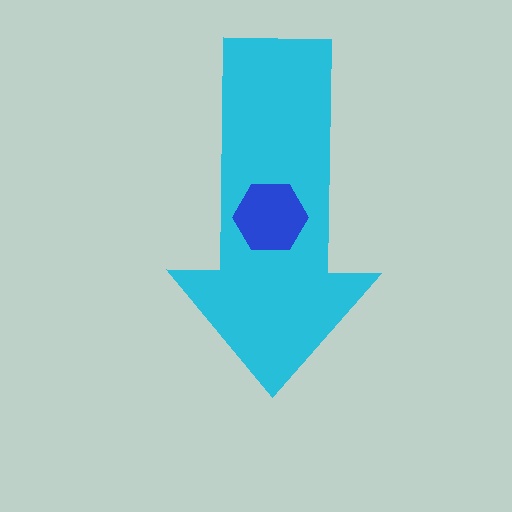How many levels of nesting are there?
2.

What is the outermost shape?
The cyan arrow.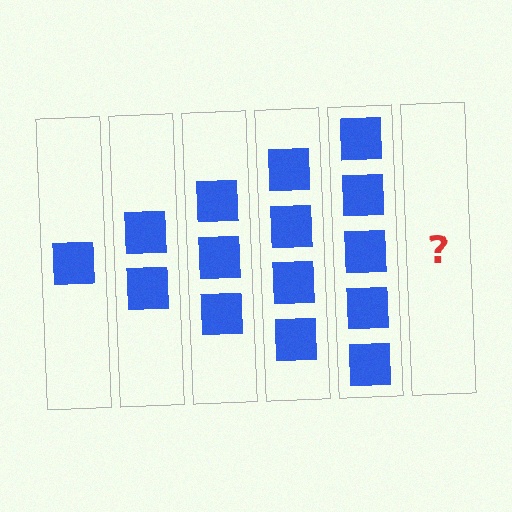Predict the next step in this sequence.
The next step is 6 squares.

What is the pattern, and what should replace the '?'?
The pattern is that each step adds one more square. The '?' should be 6 squares.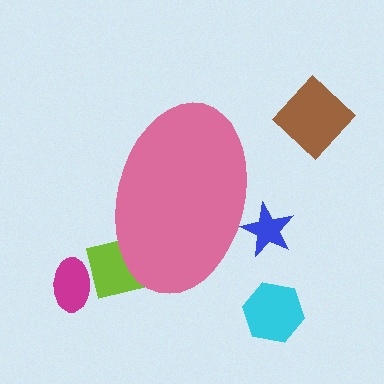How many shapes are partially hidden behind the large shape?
2 shapes are partially hidden.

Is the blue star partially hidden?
Yes, the blue star is partially hidden behind the pink ellipse.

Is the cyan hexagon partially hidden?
No, the cyan hexagon is fully visible.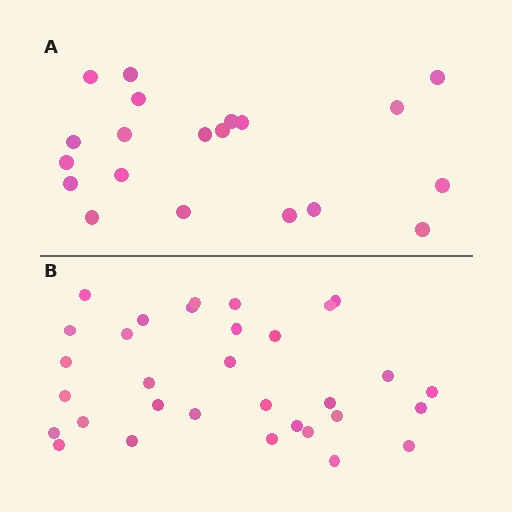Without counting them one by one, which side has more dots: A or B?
Region B (the bottom region) has more dots.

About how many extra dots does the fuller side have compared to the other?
Region B has roughly 12 or so more dots than region A.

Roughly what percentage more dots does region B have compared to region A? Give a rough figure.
About 60% more.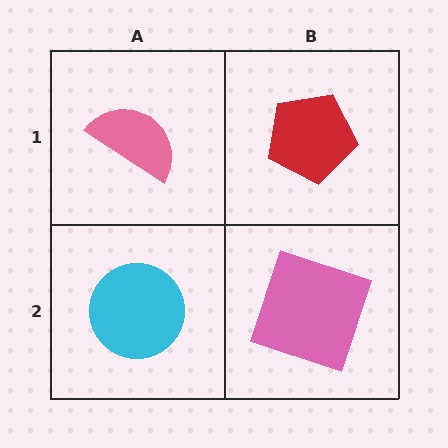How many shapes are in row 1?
2 shapes.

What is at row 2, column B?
A pink square.